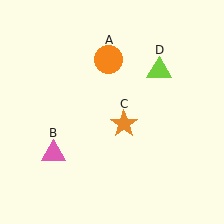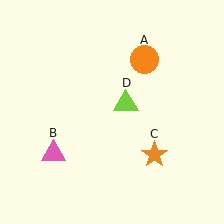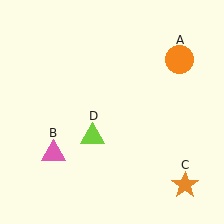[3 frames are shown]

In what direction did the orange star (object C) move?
The orange star (object C) moved down and to the right.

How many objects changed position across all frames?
3 objects changed position: orange circle (object A), orange star (object C), lime triangle (object D).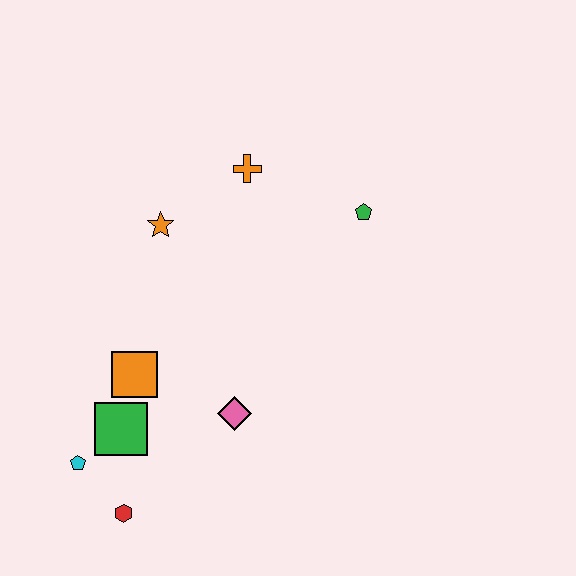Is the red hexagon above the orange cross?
No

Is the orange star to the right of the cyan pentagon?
Yes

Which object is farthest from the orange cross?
The red hexagon is farthest from the orange cross.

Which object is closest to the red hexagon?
The cyan pentagon is closest to the red hexagon.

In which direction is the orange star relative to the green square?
The orange star is above the green square.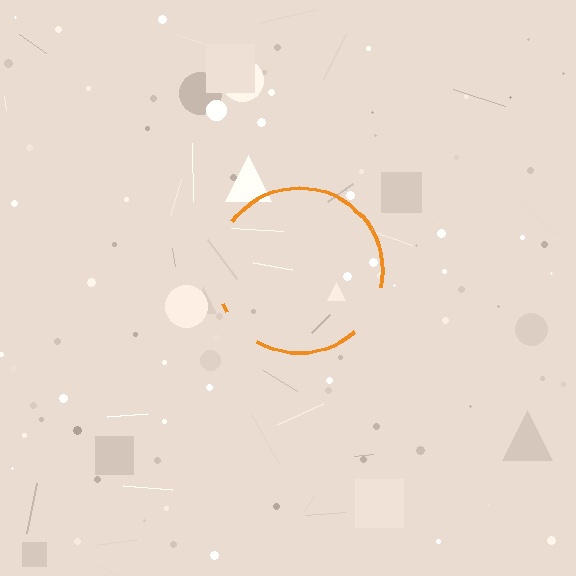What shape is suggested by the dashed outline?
The dashed outline suggests a circle.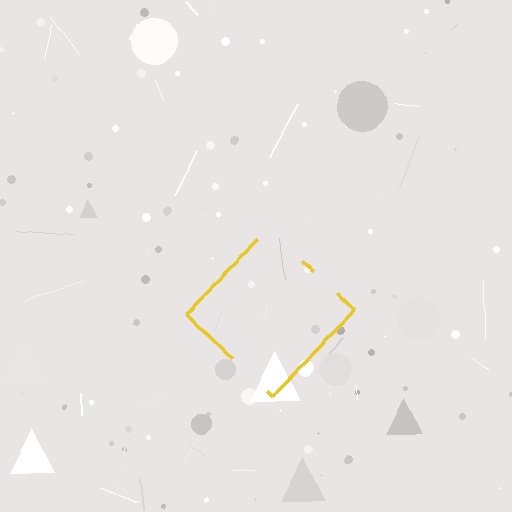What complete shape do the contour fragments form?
The contour fragments form a diamond.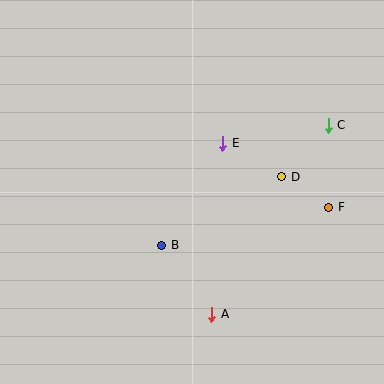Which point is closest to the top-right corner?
Point C is closest to the top-right corner.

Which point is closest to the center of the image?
Point E at (222, 143) is closest to the center.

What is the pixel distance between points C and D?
The distance between C and D is 69 pixels.